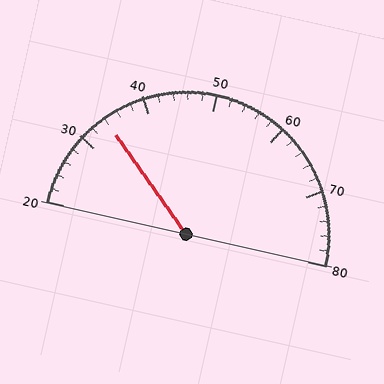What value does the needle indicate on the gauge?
The needle indicates approximately 34.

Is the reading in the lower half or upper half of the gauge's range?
The reading is in the lower half of the range (20 to 80).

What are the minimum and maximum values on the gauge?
The gauge ranges from 20 to 80.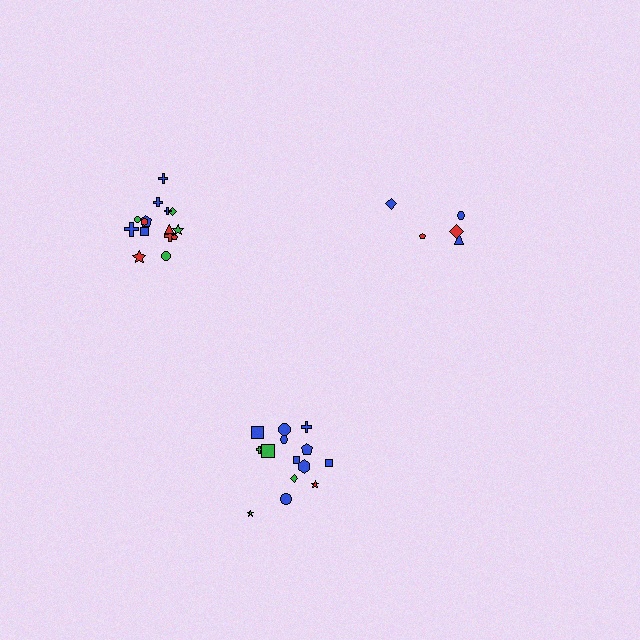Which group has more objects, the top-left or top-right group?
The top-left group.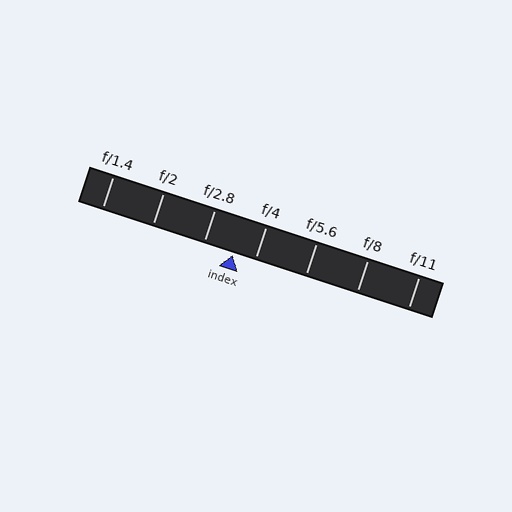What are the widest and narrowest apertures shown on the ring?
The widest aperture shown is f/1.4 and the narrowest is f/11.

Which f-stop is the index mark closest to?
The index mark is closest to f/4.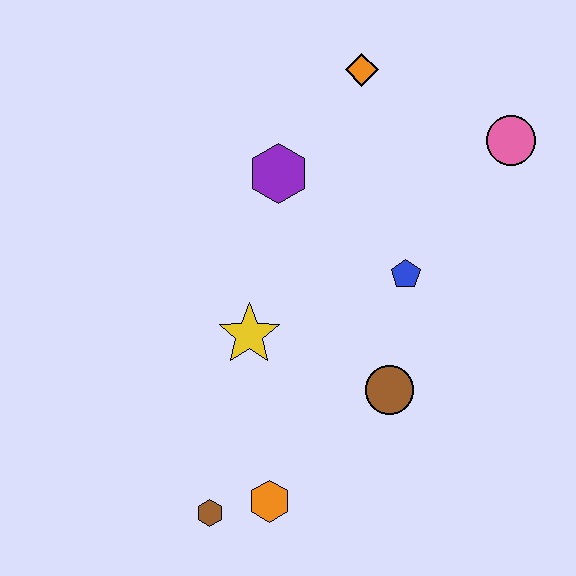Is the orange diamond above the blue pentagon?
Yes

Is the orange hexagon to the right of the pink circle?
No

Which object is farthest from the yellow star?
The pink circle is farthest from the yellow star.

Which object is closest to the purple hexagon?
The orange diamond is closest to the purple hexagon.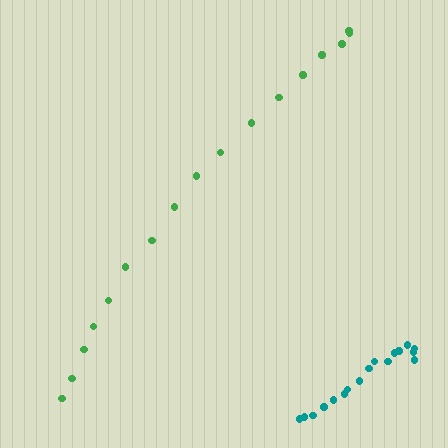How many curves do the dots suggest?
There are 2 distinct paths.